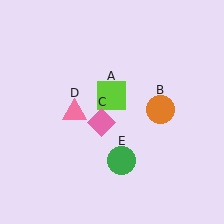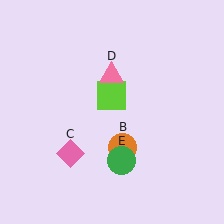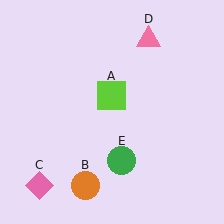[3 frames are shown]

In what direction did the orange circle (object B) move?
The orange circle (object B) moved down and to the left.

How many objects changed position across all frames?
3 objects changed position: orange circle (object B), pink diamond (object C), pink triangle (object D).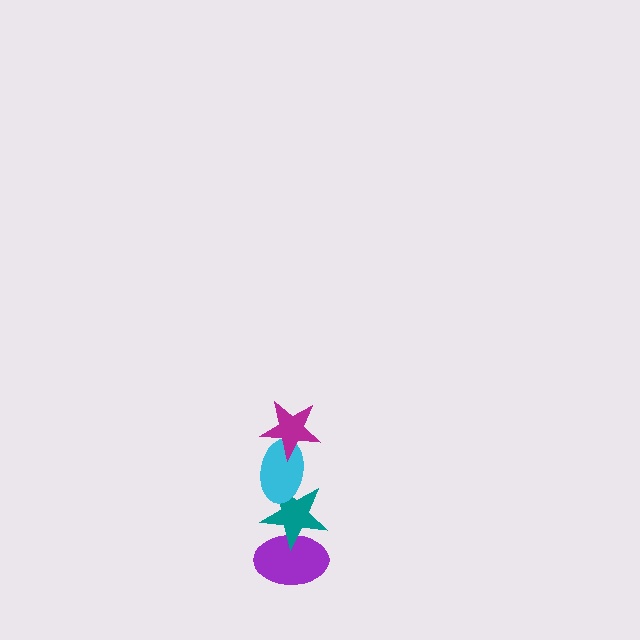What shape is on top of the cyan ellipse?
The magenta star is on top of the cyan ellipse.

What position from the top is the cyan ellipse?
The cyan ellipse is 2nd from the top.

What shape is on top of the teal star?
The cyan ellipse is on top of the teal star.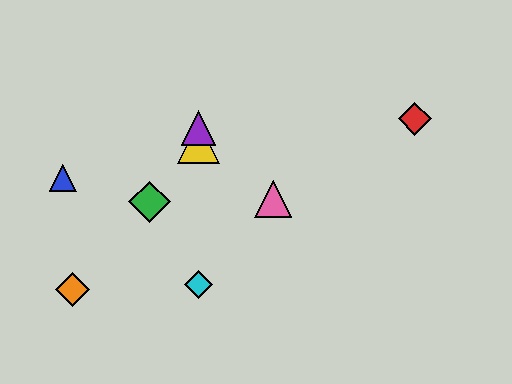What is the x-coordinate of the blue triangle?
The blue triangle is at x≈63.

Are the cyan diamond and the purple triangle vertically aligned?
Yes, both are at x≈198.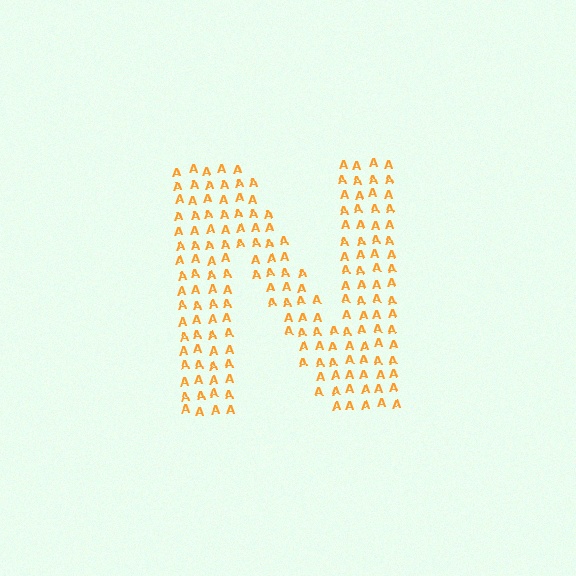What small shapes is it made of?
It is made of small letter A's.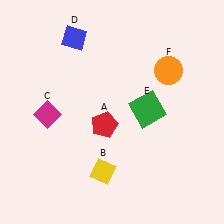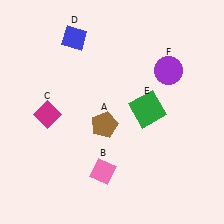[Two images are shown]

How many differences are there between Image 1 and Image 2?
There are 3 differences between the two images.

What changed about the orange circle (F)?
In Image 1, F is orange. In Image 2, it changed to purple.